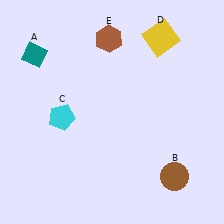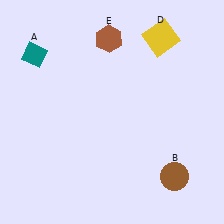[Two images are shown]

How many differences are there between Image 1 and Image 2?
There is 1 difference between the two images.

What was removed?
The cyan pentagon (C) was removed in Image 2.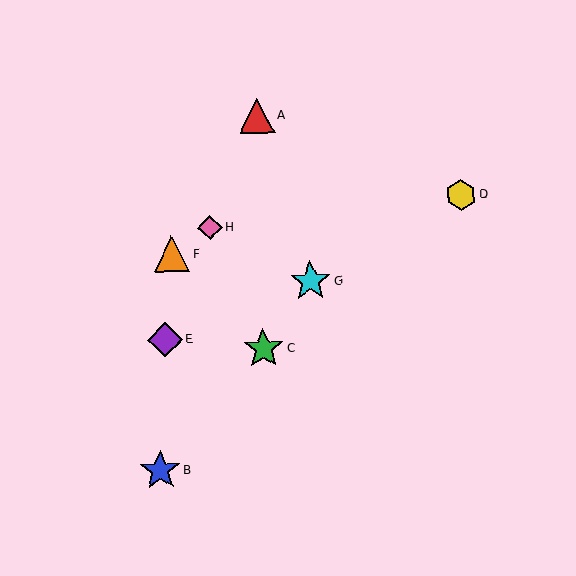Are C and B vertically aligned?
No, C is at x≈263 and B is at x≈160.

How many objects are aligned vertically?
2 objects (A, C) are aligned vertically.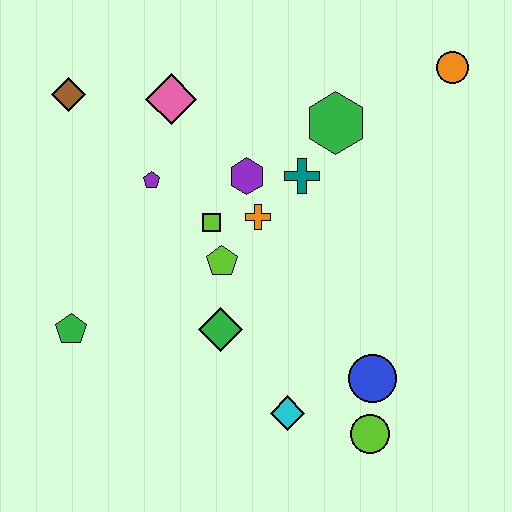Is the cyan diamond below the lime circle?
No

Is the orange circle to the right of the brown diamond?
Yes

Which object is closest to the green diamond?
The lime pentagon is closest to the green diamond.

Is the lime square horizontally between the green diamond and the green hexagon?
No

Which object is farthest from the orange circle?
The green pentagon is farthest from the orange circle.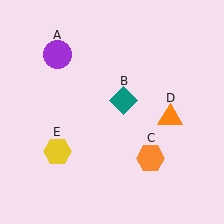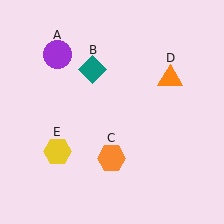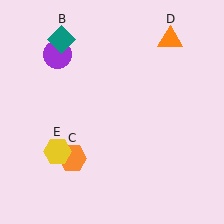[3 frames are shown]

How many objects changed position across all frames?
3 objects changed position: teal diamond (object B), orange hexagon (object C), orange triangle (object D).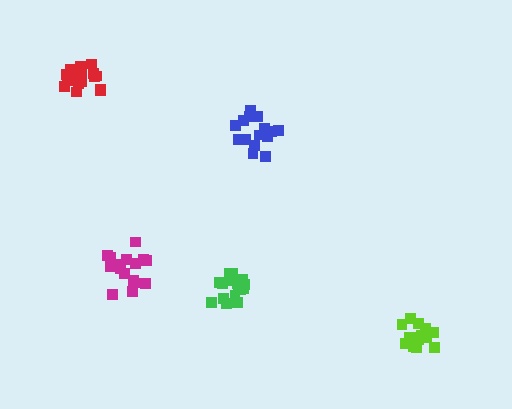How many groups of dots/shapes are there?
There are 5 groups.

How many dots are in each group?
Group 1: 17 dots, Group 2: 15 dots, Group 3: 16 dots, Group 4: 16 dots, Group 5: 19 dots (83 total).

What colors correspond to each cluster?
The clusters are colored: green, blue, lime, magenta, red.